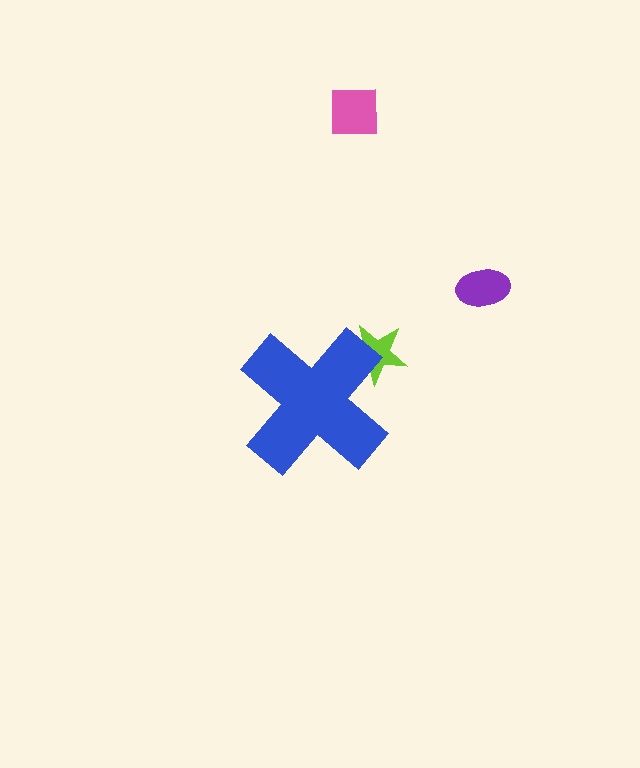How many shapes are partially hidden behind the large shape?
1 shape is partially hidden.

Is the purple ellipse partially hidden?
No, the purple ellipse is fully visible.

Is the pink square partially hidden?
No, the pink square is fully visible.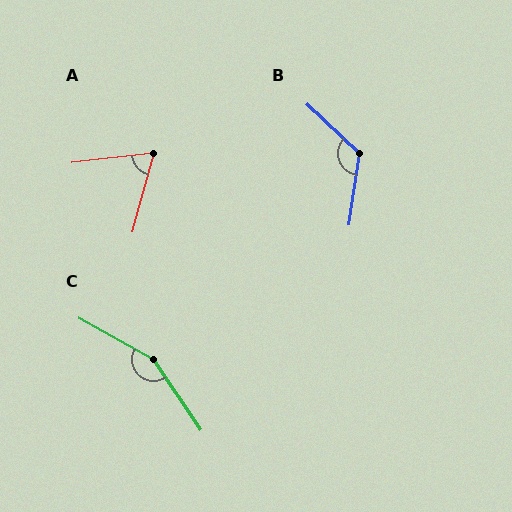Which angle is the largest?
C, at approximately 153 degrees.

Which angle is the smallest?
A, at approximately 68 degrees.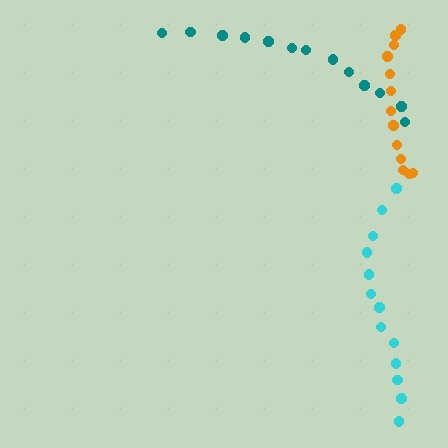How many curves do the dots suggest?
There are 3 distinct paths.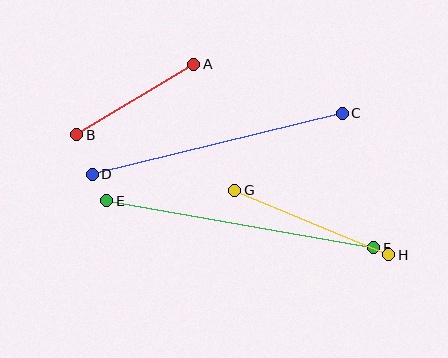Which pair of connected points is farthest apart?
Points E and F are farthest apart.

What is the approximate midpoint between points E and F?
The midpoint is at approximately (240, 224) pixels.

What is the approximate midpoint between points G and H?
The midpoint is at approximately (312, 223) pixels.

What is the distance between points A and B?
The distance is approximately 136 pixels.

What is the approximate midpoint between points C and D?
The midpoint is at approximately (217, 144) pixels.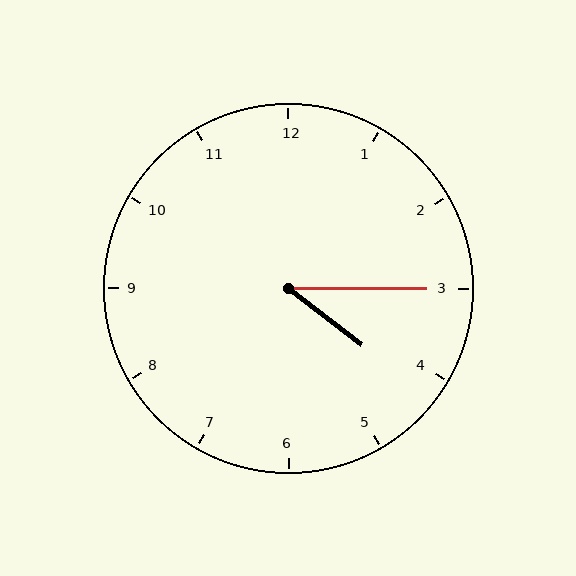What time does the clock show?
4:15.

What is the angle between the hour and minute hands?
Approximately 38 degrees.